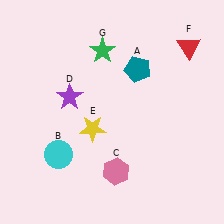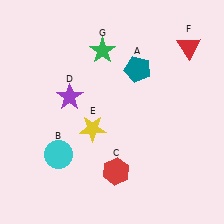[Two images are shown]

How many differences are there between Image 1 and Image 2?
There is 1 difference between the two images.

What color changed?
The hexagon (C) changed from pink in Image 1 to red in Image 2.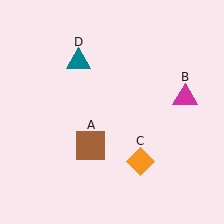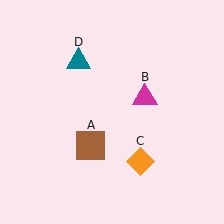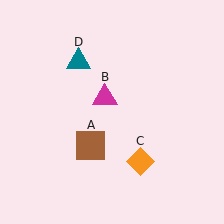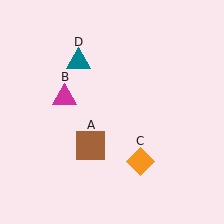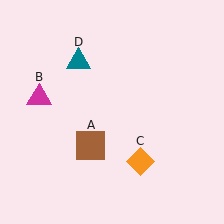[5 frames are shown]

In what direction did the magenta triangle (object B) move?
The magenta triangle (object B) moved left.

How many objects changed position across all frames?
1 object changed position: magenta triangle (object B).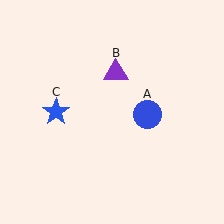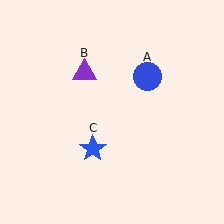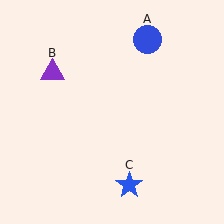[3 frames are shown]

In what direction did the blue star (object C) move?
The blue star (object C) moved down and to the right.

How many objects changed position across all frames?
3 objects changed position: blue circle (object A), purple triangle (object B), blue star (object C).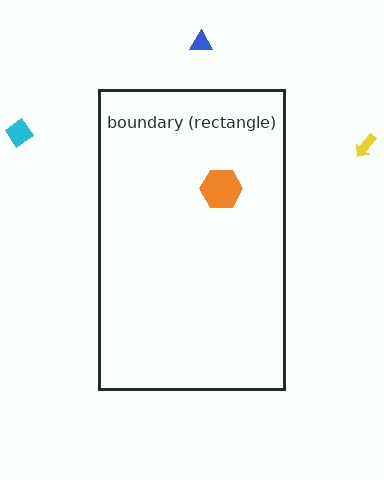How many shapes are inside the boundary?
1 inside, 3 outside.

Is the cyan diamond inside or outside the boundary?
Outside.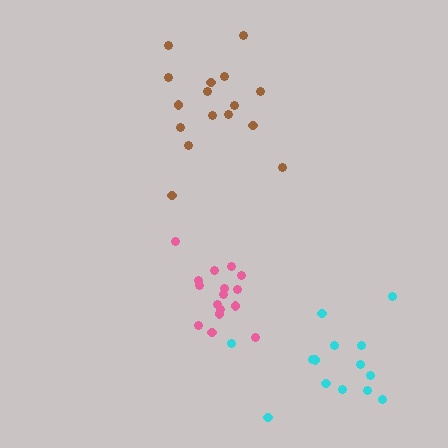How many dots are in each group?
Group 1: 16 dots, Group 2: 14 dots, Group 3: 16 dots (46 total).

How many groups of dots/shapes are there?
There are 3 groups.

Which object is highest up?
The brown cluster is topmost.